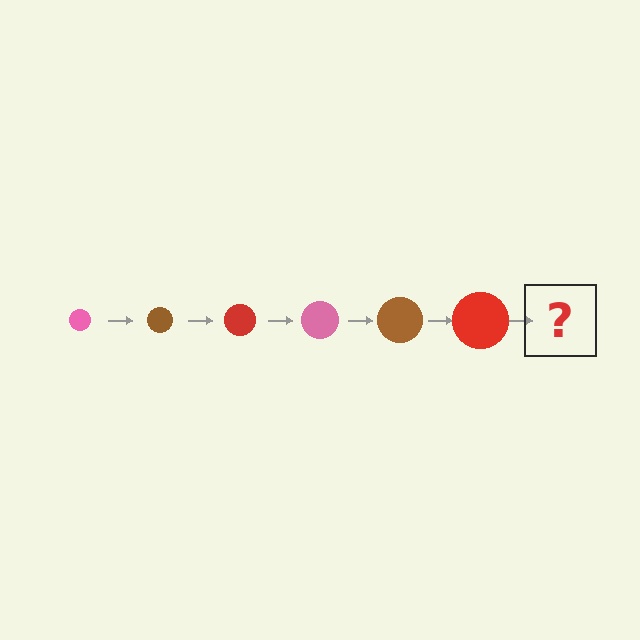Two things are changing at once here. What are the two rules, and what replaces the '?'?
The two rules are that the circle grows larger each step and the color cycles through pink, brown, and red. The '?' should be a pink circle, larger than the previous one.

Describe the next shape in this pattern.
It should be a pink circle, larger than the previous one.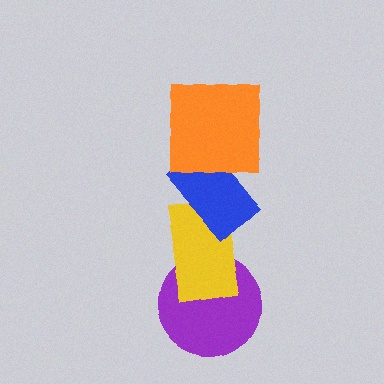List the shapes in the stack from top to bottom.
From top to bottom: the orange square, the blue rectangle, the yellow rectangle, the purple circle.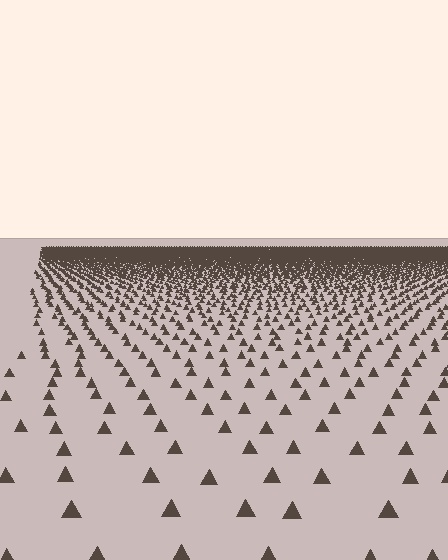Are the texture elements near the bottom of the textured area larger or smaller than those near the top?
Larger. Near the bottom, elements are closer to the viewer and appear at a bigger on-screen size.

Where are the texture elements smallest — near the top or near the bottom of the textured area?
Near the top.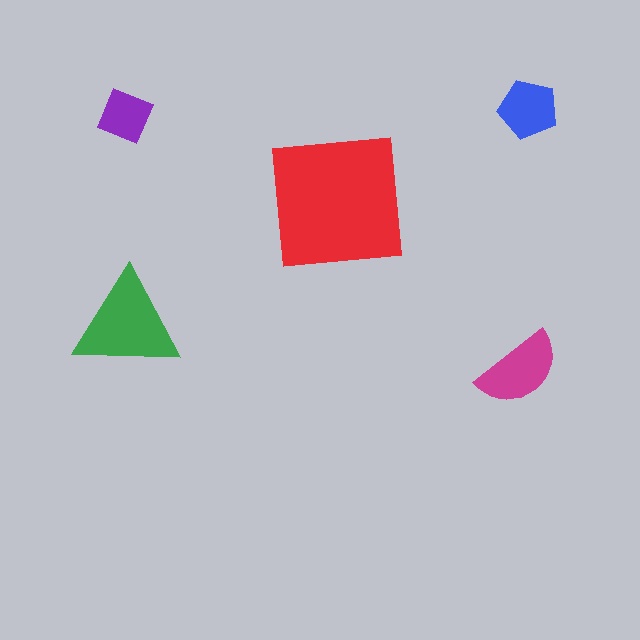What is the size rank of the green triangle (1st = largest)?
2nd.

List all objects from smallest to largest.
The purple diamond, the blue pentagon, the magenta semicircle, the green triangle, the red square.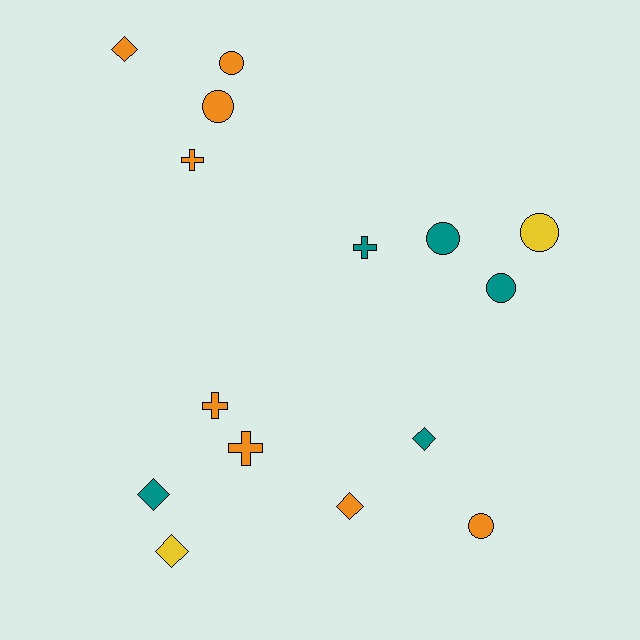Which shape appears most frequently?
Circle, with 6 objects.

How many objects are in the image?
There are 15 objects.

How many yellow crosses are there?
There are no yellow crosses.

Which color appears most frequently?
Orange, with 8 objects.